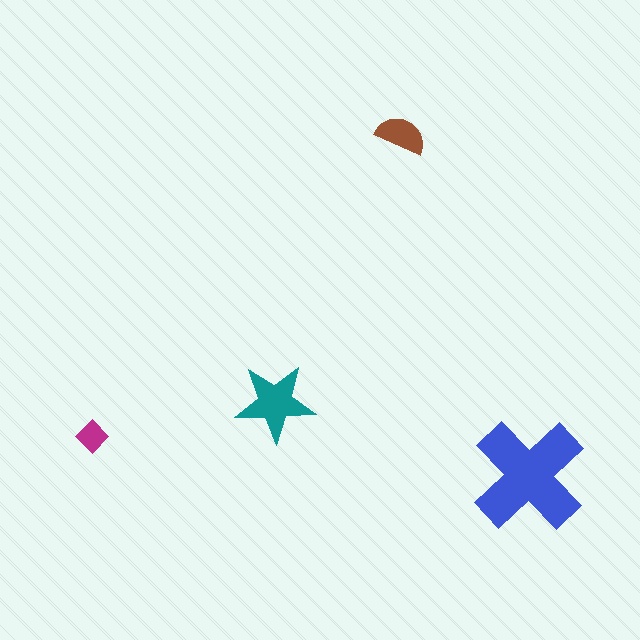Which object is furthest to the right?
The blue cross is rightmost.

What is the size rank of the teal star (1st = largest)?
2nd.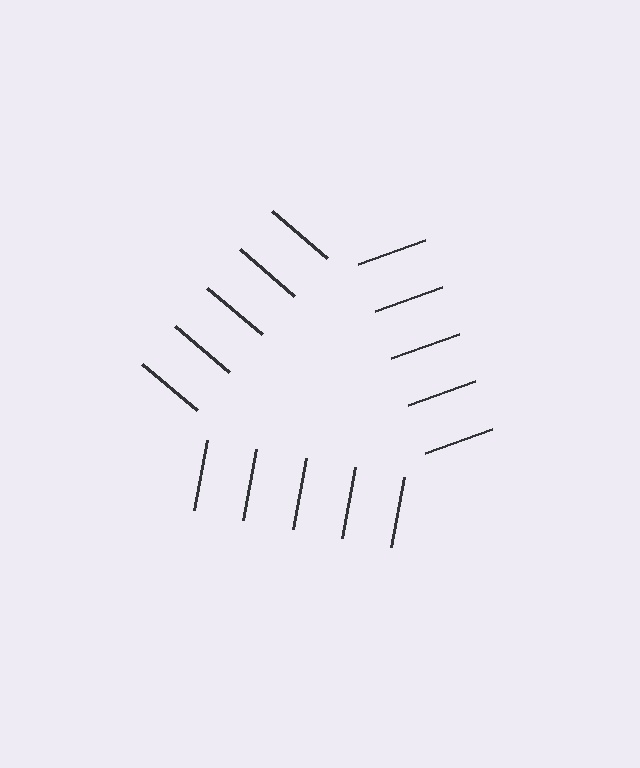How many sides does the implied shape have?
3 sides — the line-ends trace a triangle.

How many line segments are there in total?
15 — 5 along each of the 3 edges.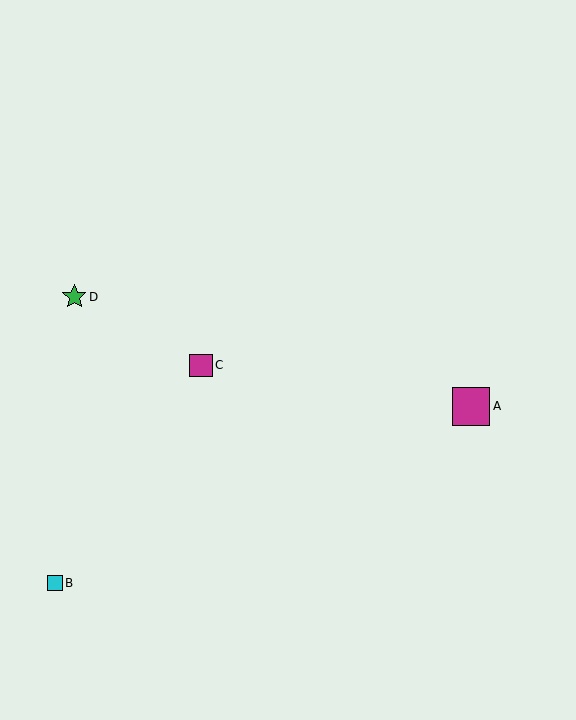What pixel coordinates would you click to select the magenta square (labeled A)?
Click at (471, 406) to select the magenta square A.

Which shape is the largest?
The magenta square (labeled A) is the largest.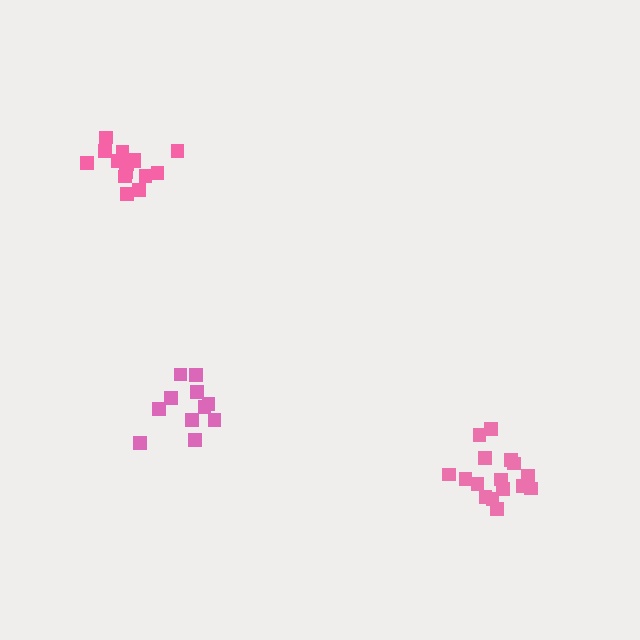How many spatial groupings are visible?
There are 3 spatial groupings.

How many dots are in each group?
Group 1: 11 dots, Group 2: 15 dots, Group 3: 16 dots (42 total).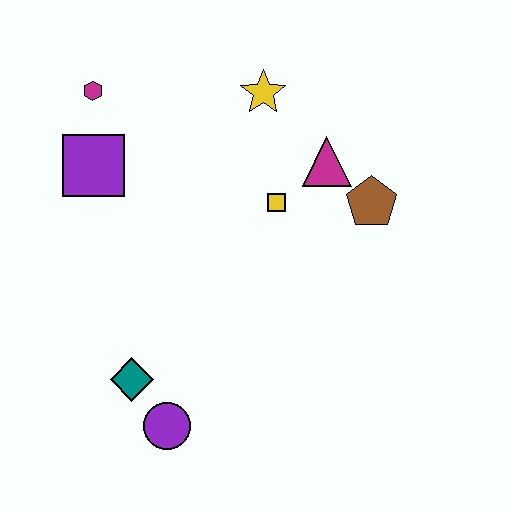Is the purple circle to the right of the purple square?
Yes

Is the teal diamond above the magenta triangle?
No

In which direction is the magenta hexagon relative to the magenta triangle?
The magenta hexagon is to the left of the magenta triangle.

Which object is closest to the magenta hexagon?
The purple square is closest to the magenta hexagon.